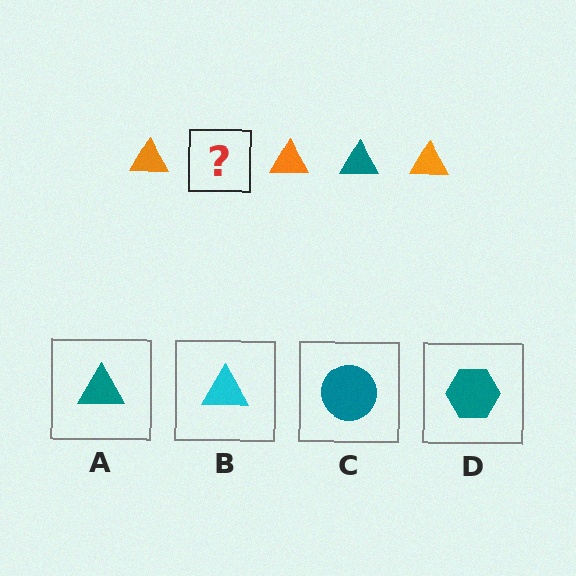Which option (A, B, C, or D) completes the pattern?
A.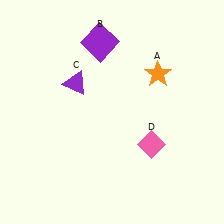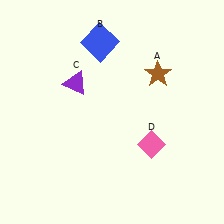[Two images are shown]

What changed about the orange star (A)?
In Image 1, A is orange. In Image 2, it changed to brown.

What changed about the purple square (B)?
In Image 1, B is purple. In Image 2, it changed to blue.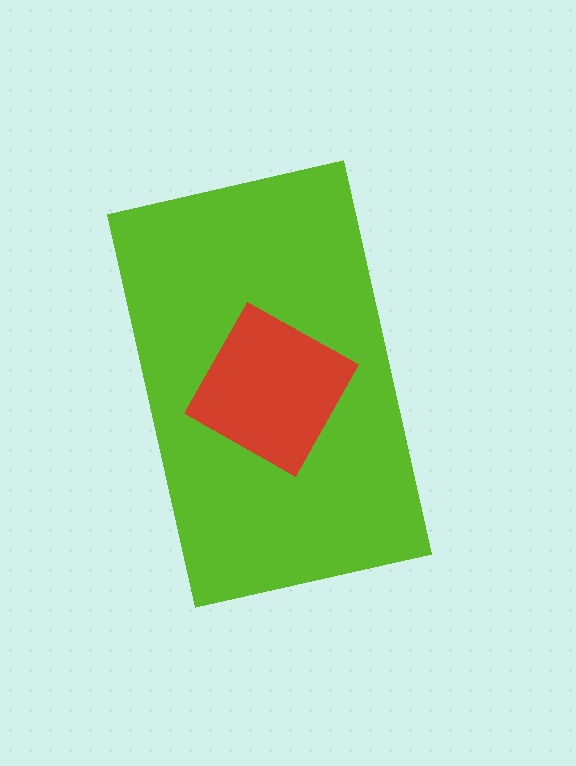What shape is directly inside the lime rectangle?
The red square.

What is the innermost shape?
The red square.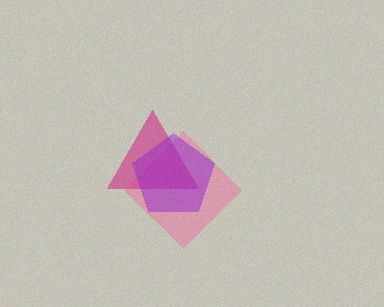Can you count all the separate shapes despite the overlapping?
Yes, there are 3 separate shapes.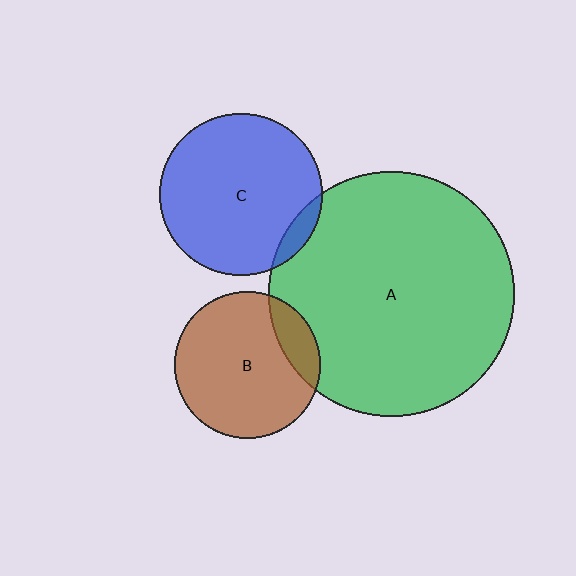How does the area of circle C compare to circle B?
Approximately 1.2 times.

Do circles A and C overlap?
Yes.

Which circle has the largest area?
Circle A (green).